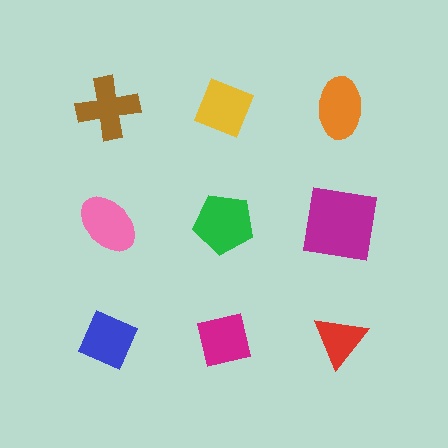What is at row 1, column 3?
An orange ellipse.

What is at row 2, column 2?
A green pentagon.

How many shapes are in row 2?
3 shapes.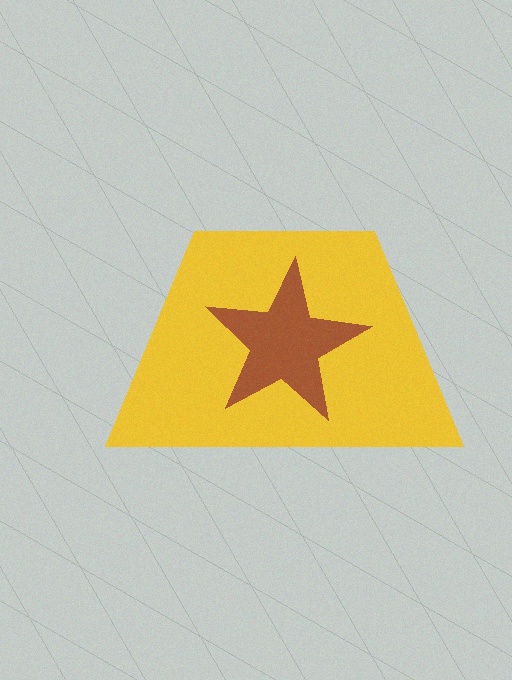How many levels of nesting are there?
2.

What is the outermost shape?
The yellow trapezoid.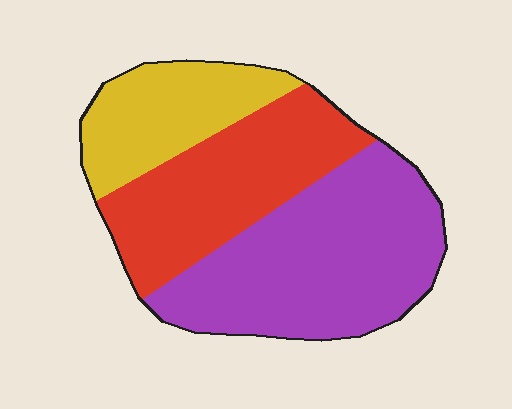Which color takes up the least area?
Yellow, at roughly 20%.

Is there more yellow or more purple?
Purple.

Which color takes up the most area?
Purple, at roughly 45%.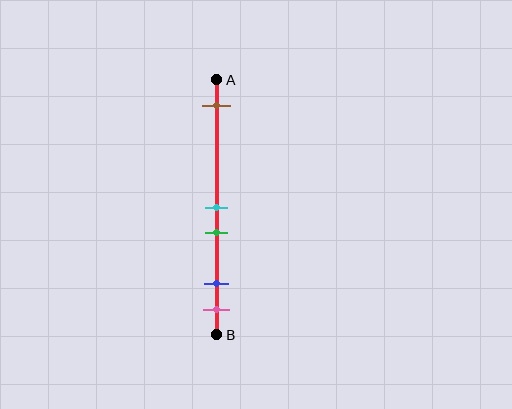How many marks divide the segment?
There are 5 marks dividing the segment.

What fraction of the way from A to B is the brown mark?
The brown mark is approximately 10% (0.1) of the way from A to B.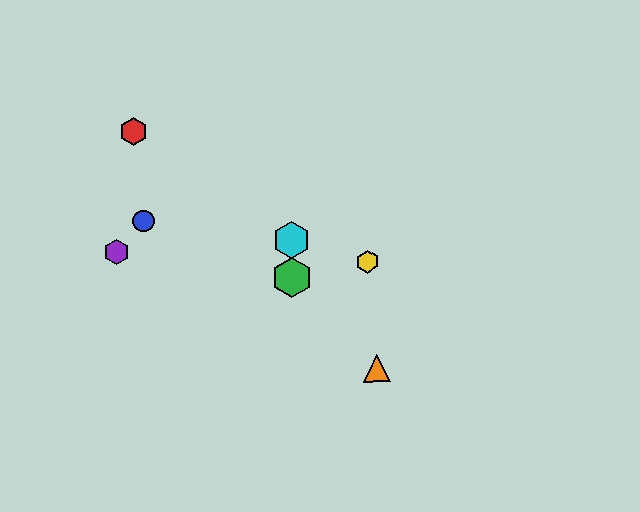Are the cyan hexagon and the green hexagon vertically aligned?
Yes, both are at x≈292.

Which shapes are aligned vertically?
The green hexagon, the cyan hexagon are aligned vertically.